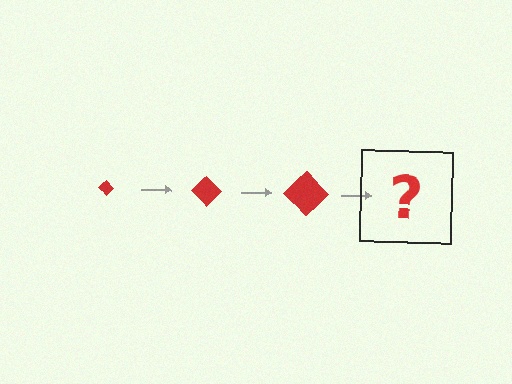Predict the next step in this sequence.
The next step is a red diamond, larger than the previous one.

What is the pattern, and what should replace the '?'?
The pattern is that the diamond gets progressively larger each step. The '?' should be a red diamond, larger than the previous one.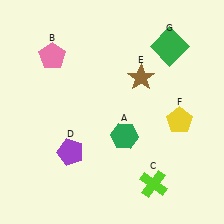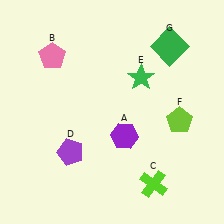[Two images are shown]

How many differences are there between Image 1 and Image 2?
There are 3 differences between the two images.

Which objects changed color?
A changed from green to purple. E changed from brown to green. F changed from yellow to lime.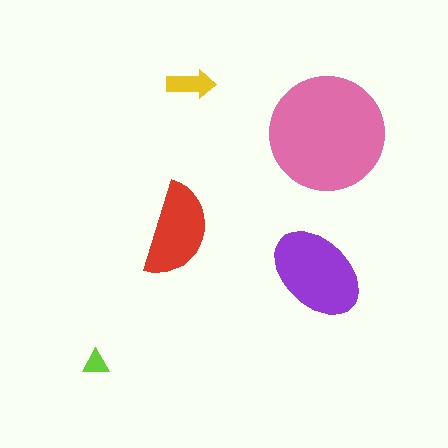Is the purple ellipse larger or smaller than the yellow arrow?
Larger.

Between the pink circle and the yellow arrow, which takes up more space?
The pink circle.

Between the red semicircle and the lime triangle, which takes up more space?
The red semicircle.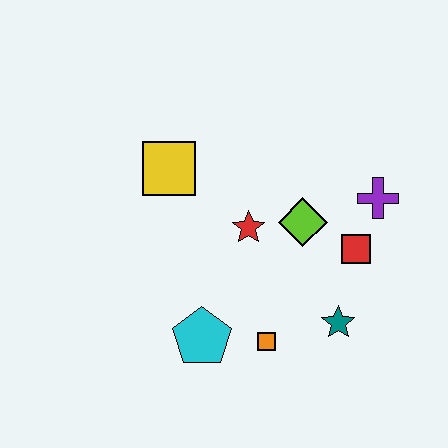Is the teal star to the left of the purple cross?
Yes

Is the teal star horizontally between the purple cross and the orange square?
Yes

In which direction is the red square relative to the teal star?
The red square is above the teal star.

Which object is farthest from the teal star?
The yellow square is farthest from the teal star.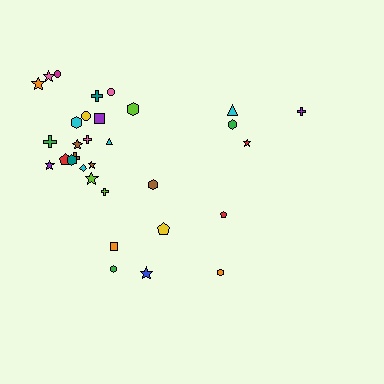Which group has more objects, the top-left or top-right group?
The top-left group.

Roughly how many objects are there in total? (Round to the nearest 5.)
Roughly 30 objects in total.